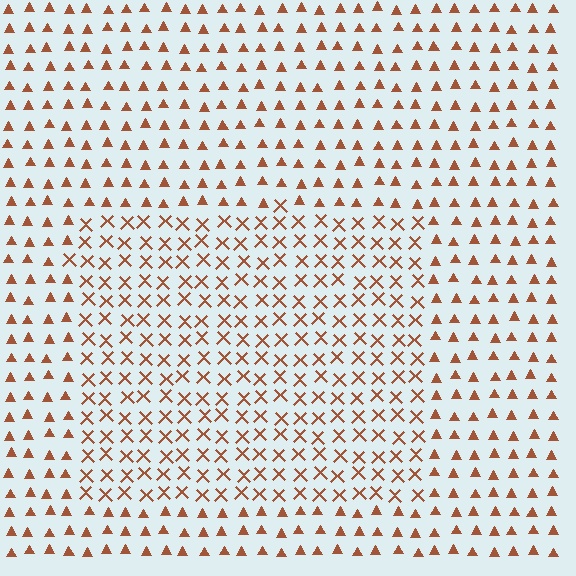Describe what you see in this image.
The image is filled with small brown elements arranged in a uniform grid. A rectangle-shaped region contains X marks, while the surrounding area contains triangles. The boundary is defined purely by the change in element shape.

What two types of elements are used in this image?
The image uses X marks inside the rectangle region and triangles outside it.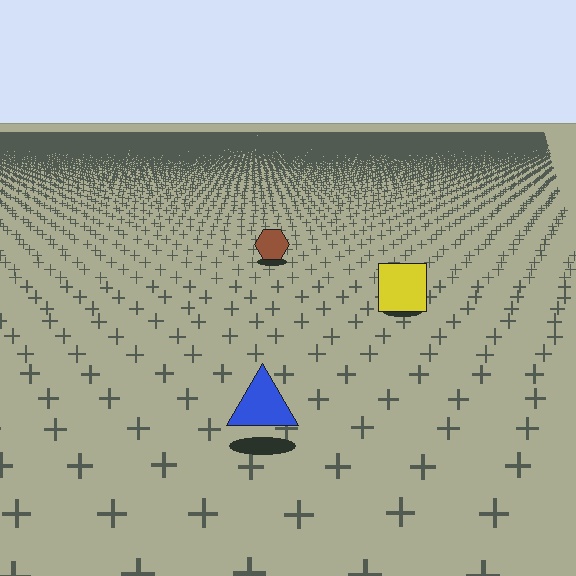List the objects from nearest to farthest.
From nearest to farthest: the blue triangle, the yellow square, the brown hexagon.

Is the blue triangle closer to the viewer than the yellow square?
Yes. The blue triangle is closer — you can tell from the texture gradient: the ground texture is coarser near it.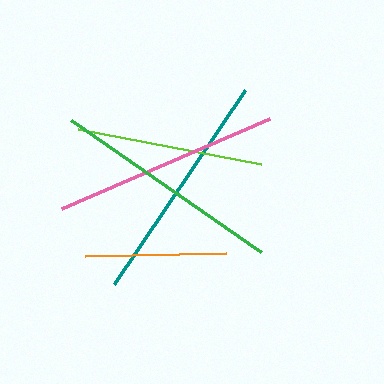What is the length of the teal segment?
The teal segment is approximately 234 pixels long.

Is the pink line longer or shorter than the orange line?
The pink line is longer than the orange line.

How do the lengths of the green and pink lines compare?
The green and pink lines are approximately the same length.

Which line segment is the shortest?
The orange line is the shortest at approximately 141 pixels.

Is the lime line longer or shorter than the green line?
The green line is longer than the lime line.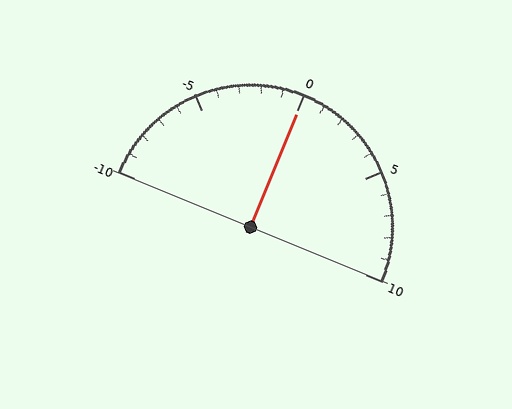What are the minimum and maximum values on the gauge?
The gauge ranges from -10 to 10.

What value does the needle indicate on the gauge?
The needle indicates approximately 0.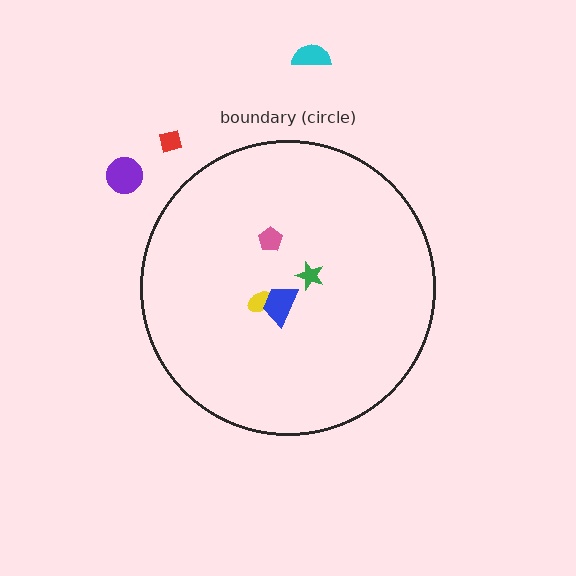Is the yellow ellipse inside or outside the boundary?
Inside.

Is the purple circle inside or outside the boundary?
Outside.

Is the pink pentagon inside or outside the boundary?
Inside.